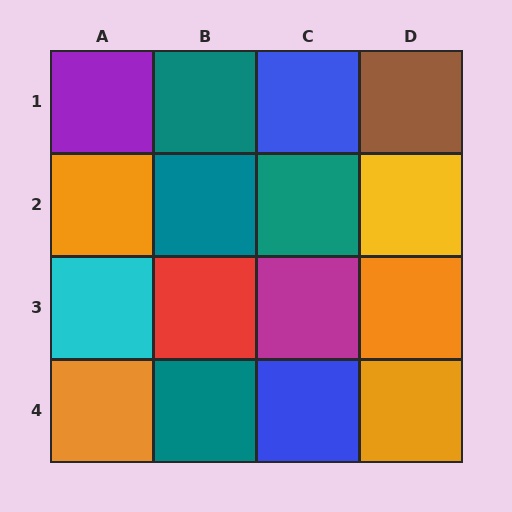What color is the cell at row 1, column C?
Blue.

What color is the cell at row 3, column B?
Red.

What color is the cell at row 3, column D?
Orange.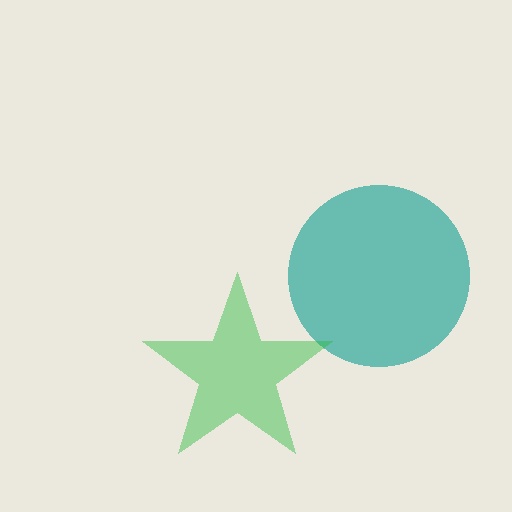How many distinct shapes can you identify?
There are 2 distinct shapes: a teal circle, a green star.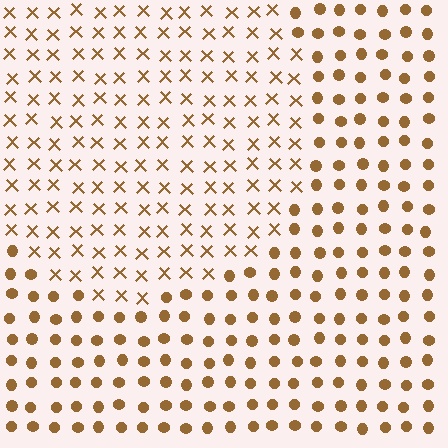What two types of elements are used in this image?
The image uses X marks inside the circle region and circles outside it.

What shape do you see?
I see a circle.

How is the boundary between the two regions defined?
The boundary is defined by a change in element shape: X marks inside vs. circles outside. All elements share the same color and spacing.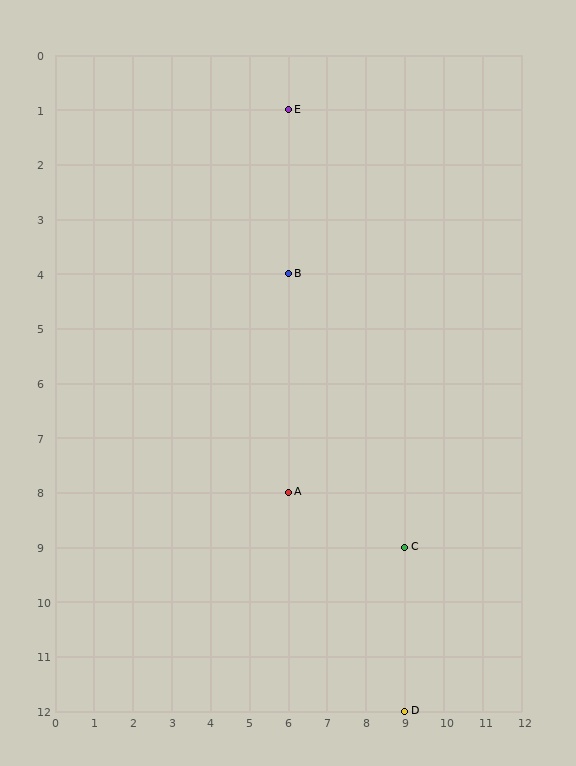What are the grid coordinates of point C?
Point C is at grid coordinates (9, 9).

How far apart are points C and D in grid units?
Points C and D are 3 rows apart.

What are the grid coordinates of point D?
Point D is at grid coordinates (9, 12).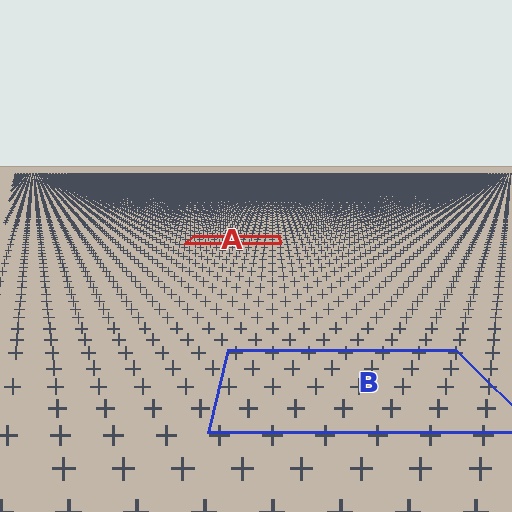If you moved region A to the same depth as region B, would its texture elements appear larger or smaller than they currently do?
They would appear larger. At a closer depth, the same texture elements are projected at a bigger on-screen size.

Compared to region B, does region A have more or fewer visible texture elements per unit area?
Region A has more texture elements per unit area — they are packed more densely because it is farther away.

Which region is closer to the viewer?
Region B is closer. The texture elements there are larger and more spread out.